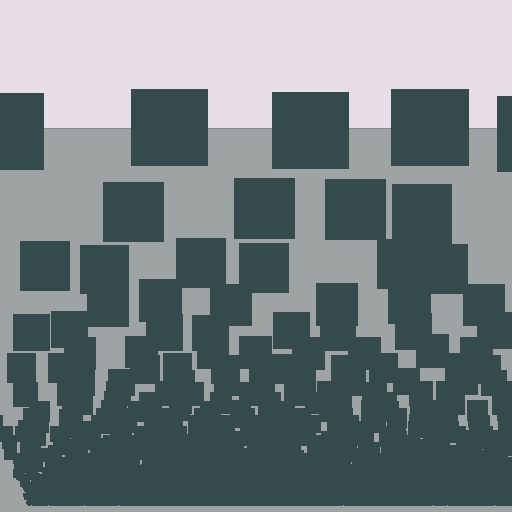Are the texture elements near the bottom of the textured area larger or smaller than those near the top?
Smaller. The gradient is inverted — elements near the bottom are smaller and denser.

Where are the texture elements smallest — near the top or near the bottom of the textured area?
Near the bottom.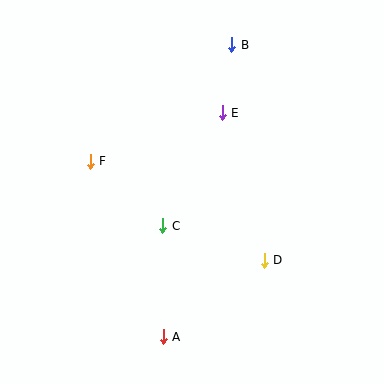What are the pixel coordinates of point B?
Point B is at (232, 45).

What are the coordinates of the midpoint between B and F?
The midpoint between B and F is at (161, 103).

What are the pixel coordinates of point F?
Point F is at (90, 161).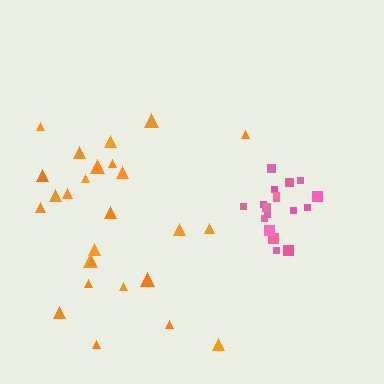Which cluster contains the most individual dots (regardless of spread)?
Orange (26).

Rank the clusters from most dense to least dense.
pink, orange.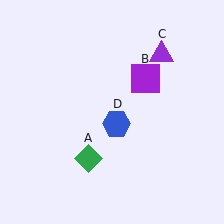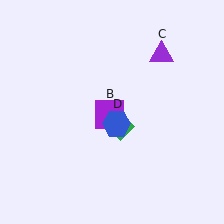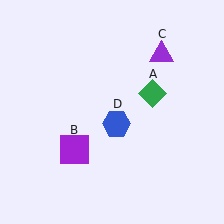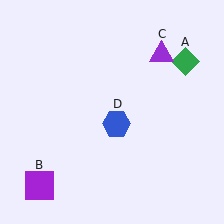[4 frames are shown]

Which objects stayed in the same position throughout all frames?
Purple triangle (object C) and blue hexagon (object D) remained stationary.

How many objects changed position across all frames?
2 objects changed position: green diamond (object A), purple square (object B).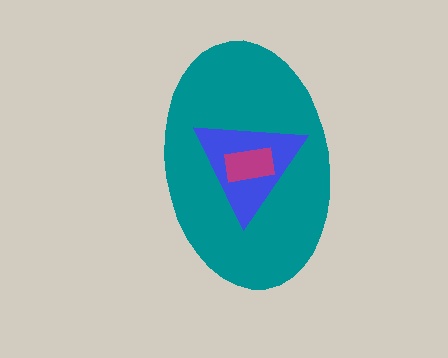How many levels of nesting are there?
3.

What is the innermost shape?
The magenta rectangle.